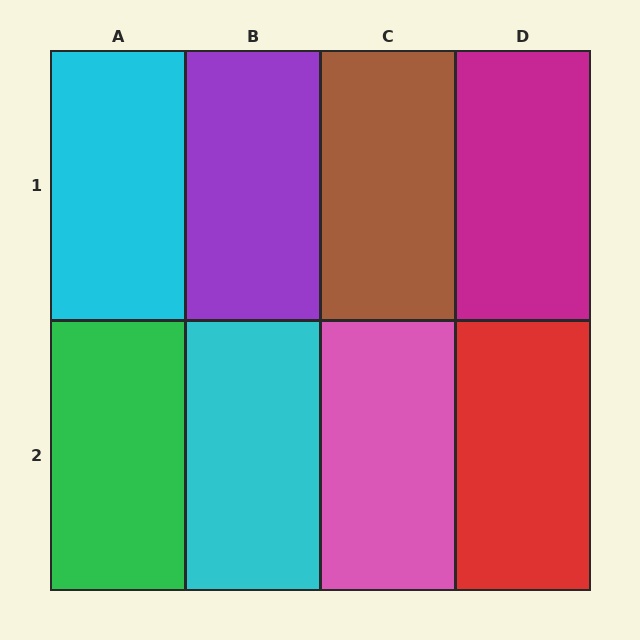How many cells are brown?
1 cell is brown.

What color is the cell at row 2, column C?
Pink.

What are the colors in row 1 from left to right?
Cyan, purple, brown, magenta.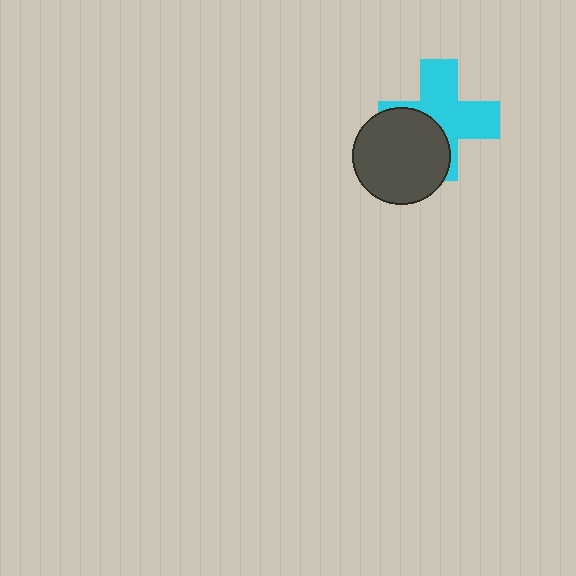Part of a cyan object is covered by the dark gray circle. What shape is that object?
It is a cross.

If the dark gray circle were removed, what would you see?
You would see the complete cyan cross.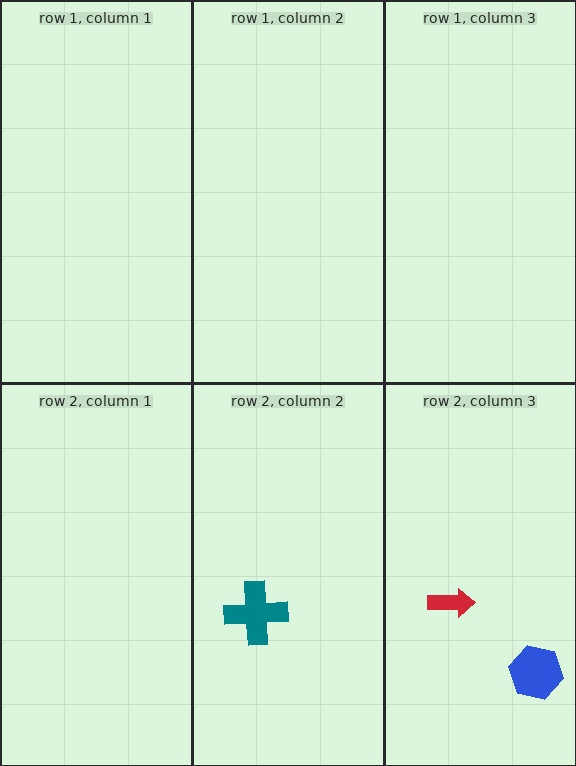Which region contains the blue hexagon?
The row 2, column 3 region.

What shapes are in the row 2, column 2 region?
The teal cross.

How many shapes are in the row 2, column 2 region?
1.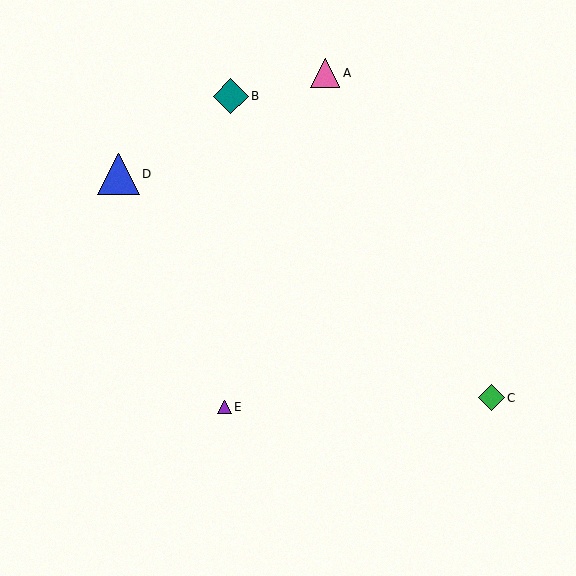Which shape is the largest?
The blue triangle (labeled D) is the largest.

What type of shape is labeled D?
Shape D is a blue triangle.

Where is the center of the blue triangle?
The center of the blue triangle is at (119, 174).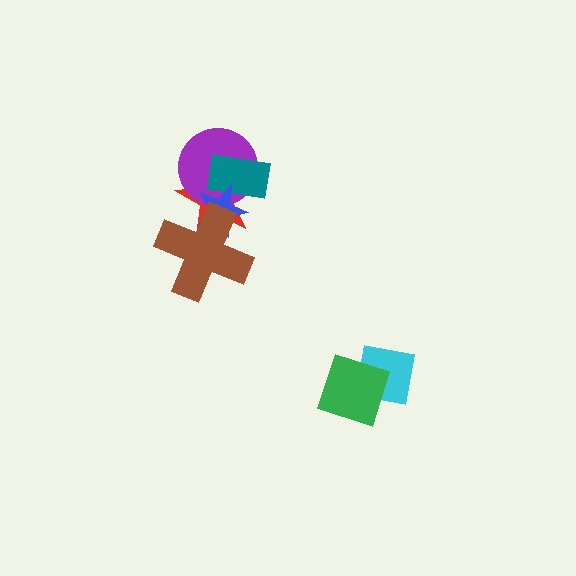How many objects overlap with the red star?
4 objects overlap with the red star.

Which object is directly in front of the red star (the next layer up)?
The purple circle is directly in front of the red star.